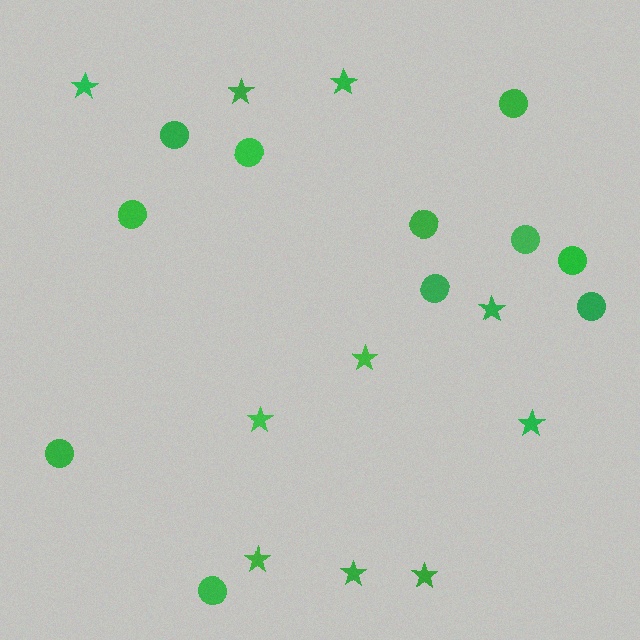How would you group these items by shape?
There are 2 groups: one group of stars (10) and one group of circles (11).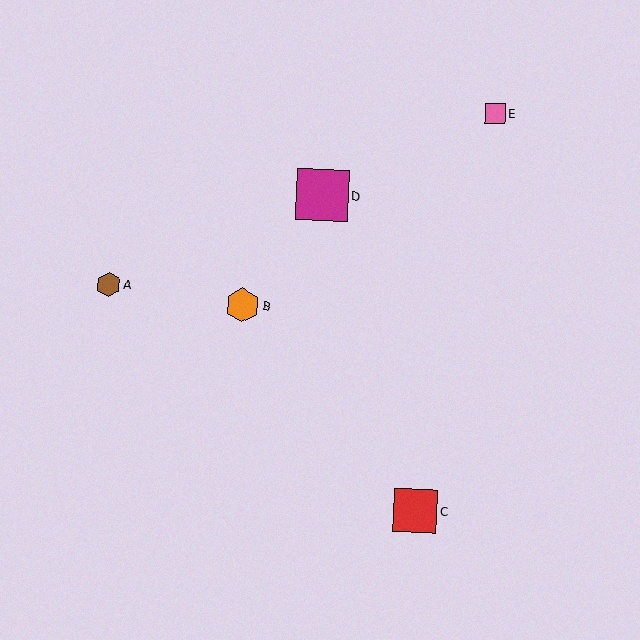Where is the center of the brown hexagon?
The center of the brown hexagon is at (109, 284).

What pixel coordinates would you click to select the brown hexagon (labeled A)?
Click at (109, 284) to select the brown hexagon A.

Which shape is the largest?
The magenta square (labeled D) is the largest.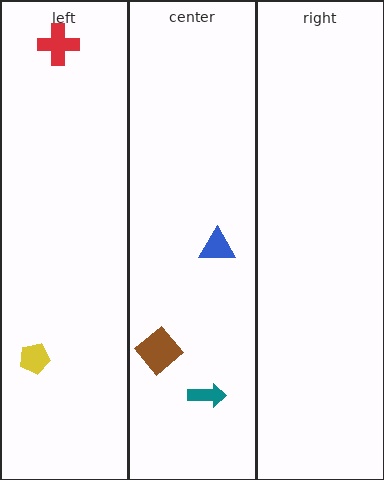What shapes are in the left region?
The red cross, the yellow pentagon.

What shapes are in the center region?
The blue triangle, the teal arrow, the brown diamond.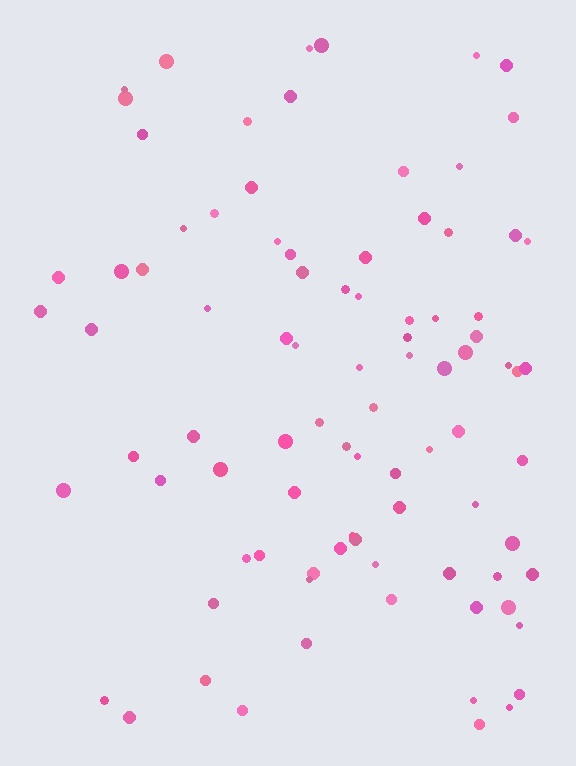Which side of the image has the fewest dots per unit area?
The left.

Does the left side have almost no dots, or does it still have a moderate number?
Still a moderate number, just noticeably fewer than the right.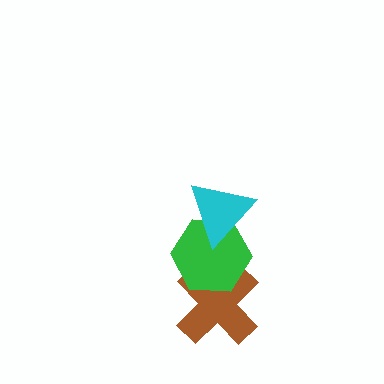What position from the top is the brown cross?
The brown cross is 3rd from the top.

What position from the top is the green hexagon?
The green hexagon is 2nd from the top.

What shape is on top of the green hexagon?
The cyan triangle is on top of the green hexagon.